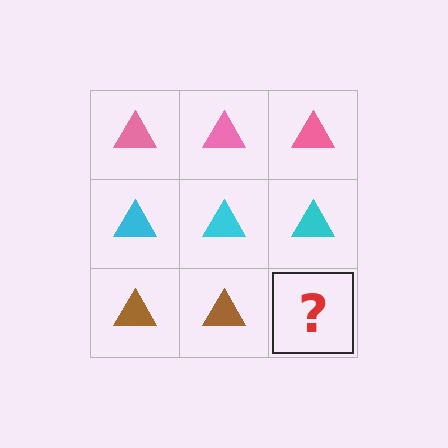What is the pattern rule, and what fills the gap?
The rule is that each row has a consistent color. The gap should be filled with a brown triangle.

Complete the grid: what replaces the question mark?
The question mark should be replaced with a brown triangle.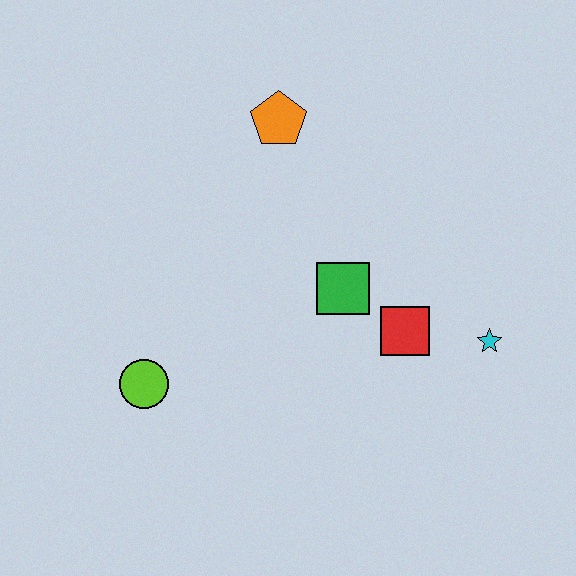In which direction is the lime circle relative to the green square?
The lime circle is to the left of the green square.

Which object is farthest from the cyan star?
The lime circle is farthest from the cyan star.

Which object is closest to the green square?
The red square is closest to the green square.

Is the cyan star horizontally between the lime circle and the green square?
No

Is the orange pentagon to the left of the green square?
Yes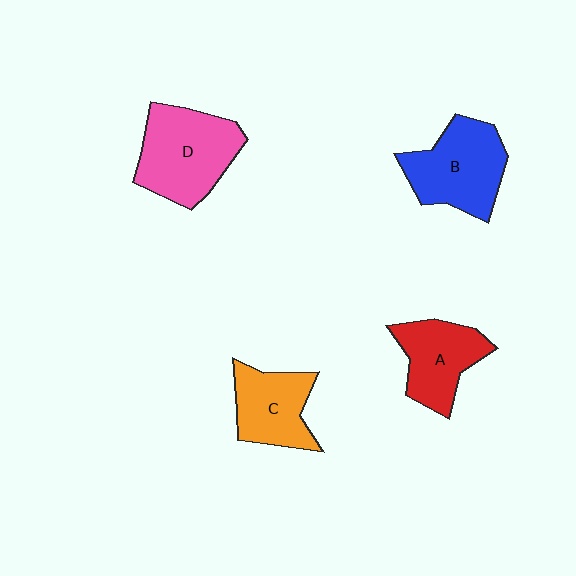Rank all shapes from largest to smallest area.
From largest to smallest: D (pink), B (blue), A (red), C (orange).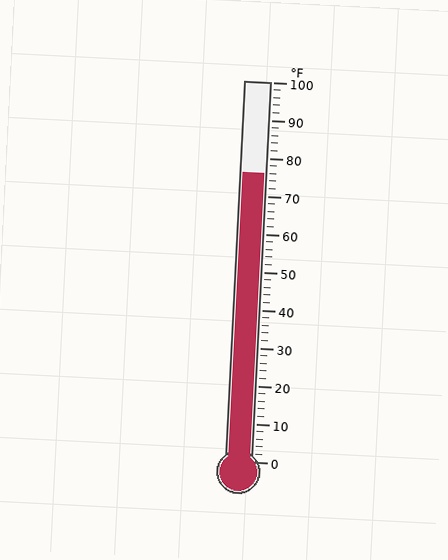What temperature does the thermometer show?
The thermometer shows approximately 76°F.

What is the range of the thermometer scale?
The thermometer scale ranges from 0°F to 100°F.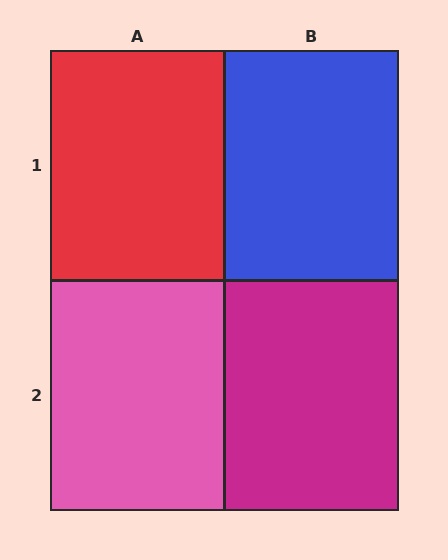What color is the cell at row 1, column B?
Blue.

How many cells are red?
1 cell is red.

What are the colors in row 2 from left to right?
Pink, magenta.